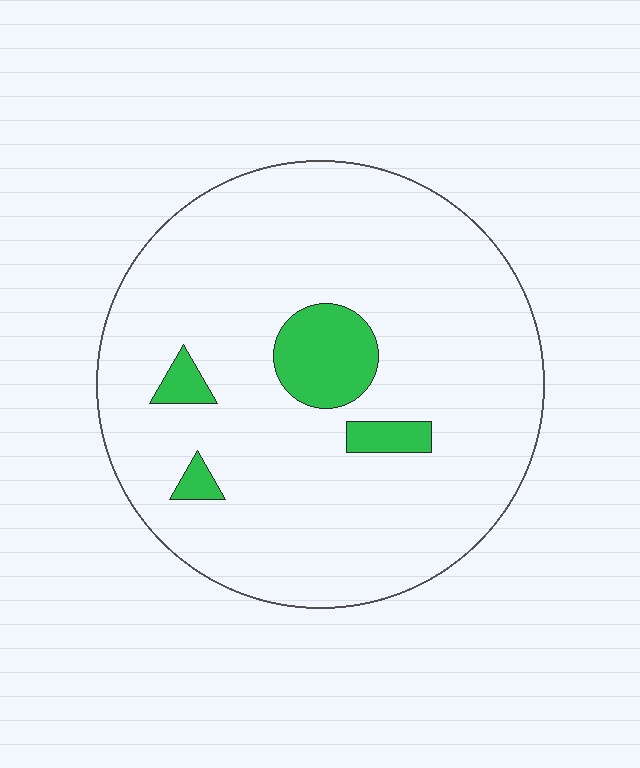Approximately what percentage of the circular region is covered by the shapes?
Approximately 10%.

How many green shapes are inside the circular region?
4.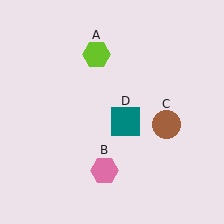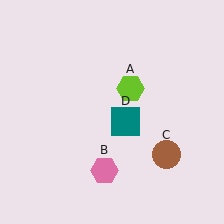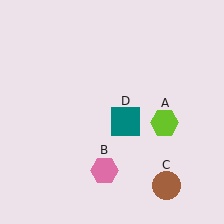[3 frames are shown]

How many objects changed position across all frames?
2 objects changed position: lime hexagon (object A), brown circle (object C).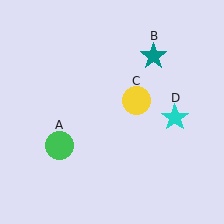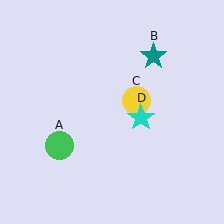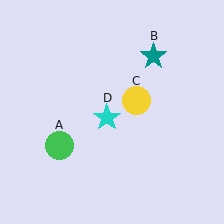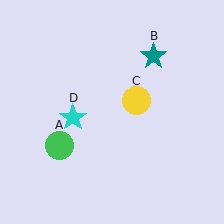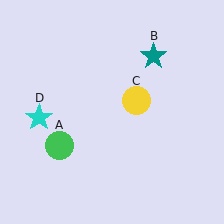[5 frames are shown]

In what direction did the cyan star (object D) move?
The cyan star (object D) moved left.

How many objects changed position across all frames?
1 object changed position: cyan star (object D).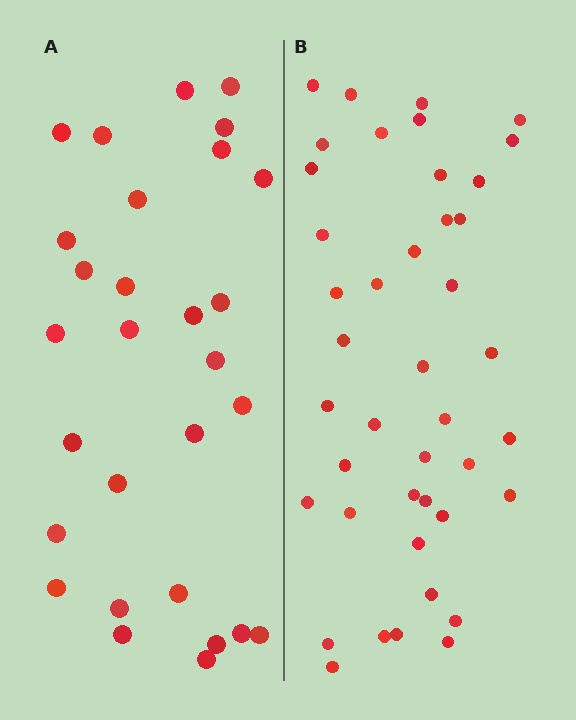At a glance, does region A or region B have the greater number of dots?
Region B (the right region) has more dots.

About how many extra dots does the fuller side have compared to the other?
Region B has approximately 15 more dots than region A.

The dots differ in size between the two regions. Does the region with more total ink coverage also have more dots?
No. Region A has more total ink coverage because its dots are larger, but region B actually contains more individual dots. Total area can be misleading — the number of items is what matters here.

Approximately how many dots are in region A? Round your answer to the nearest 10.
About 30 dots. (The exact count is 29, which rounds to 30.)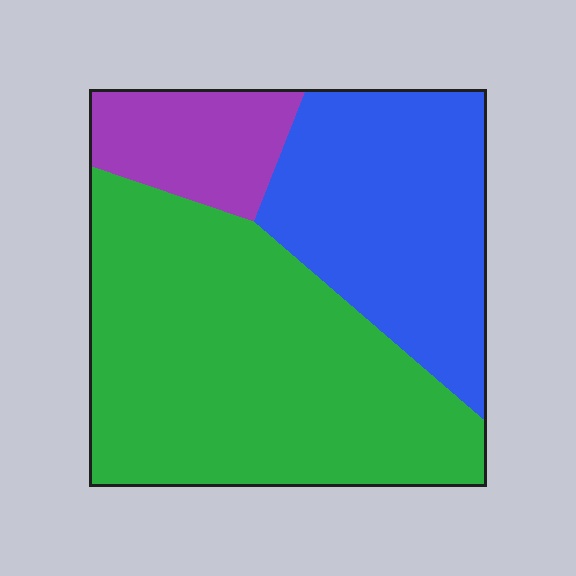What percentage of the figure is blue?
Blue covers 32% of the figure.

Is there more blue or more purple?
Blue.